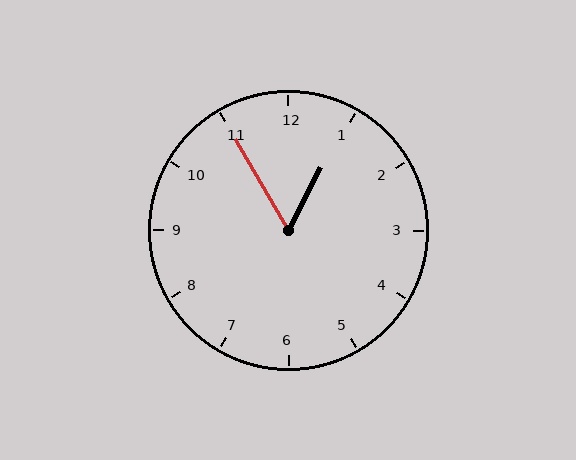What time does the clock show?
12:55.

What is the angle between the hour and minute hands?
Approximately 58 degrees.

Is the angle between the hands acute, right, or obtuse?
It is acute.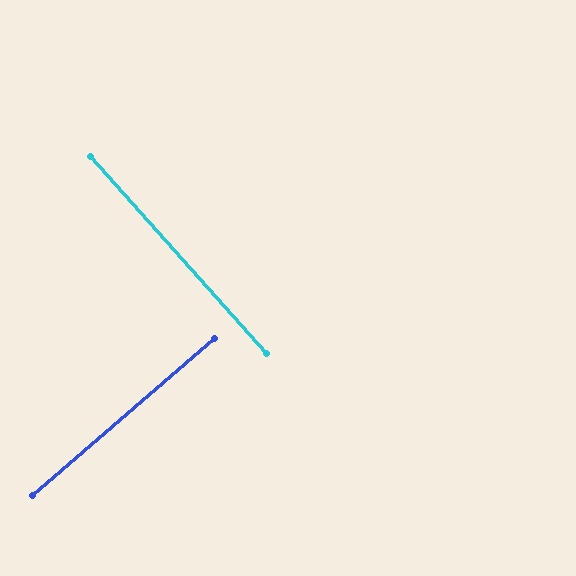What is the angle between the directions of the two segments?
Approximately 89 degrees.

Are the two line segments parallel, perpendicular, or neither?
Perpendicular — they meet at approximately 89°.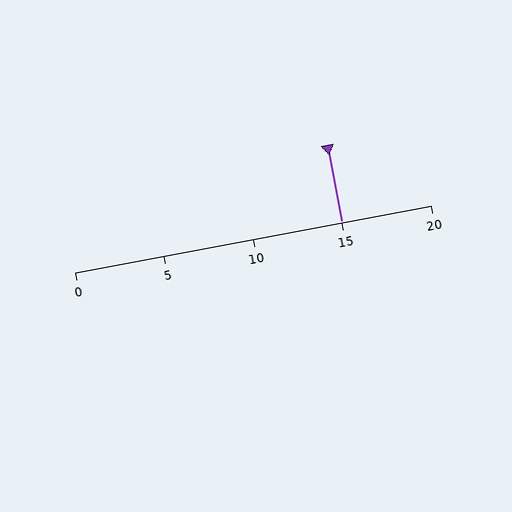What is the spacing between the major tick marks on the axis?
The major ticks are spaced 5 apart.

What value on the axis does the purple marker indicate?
The marker indicates approximately 15.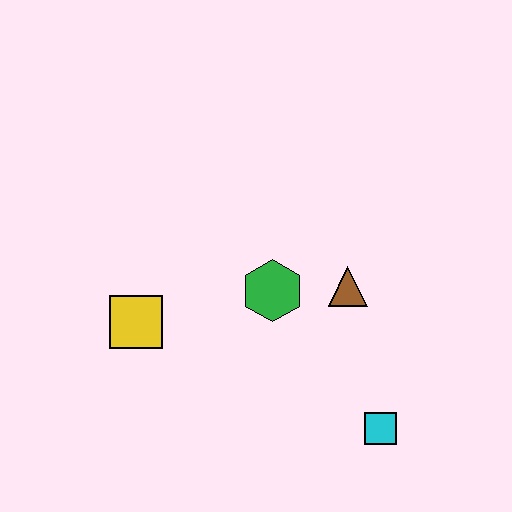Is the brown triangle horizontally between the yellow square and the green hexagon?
No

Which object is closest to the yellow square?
The green hexagon is closest to the yellow square.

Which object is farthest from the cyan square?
The yellow square is farthest from the cyan square.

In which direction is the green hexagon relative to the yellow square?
The green hexagon is to the right of the yellow square.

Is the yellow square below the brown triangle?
Yes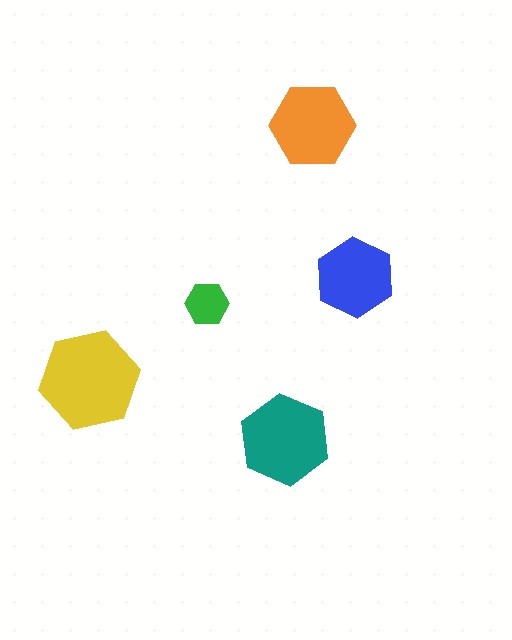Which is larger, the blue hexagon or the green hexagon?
The blue one.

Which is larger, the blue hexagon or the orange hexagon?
The orange one.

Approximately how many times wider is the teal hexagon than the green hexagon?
About 2 times wider.